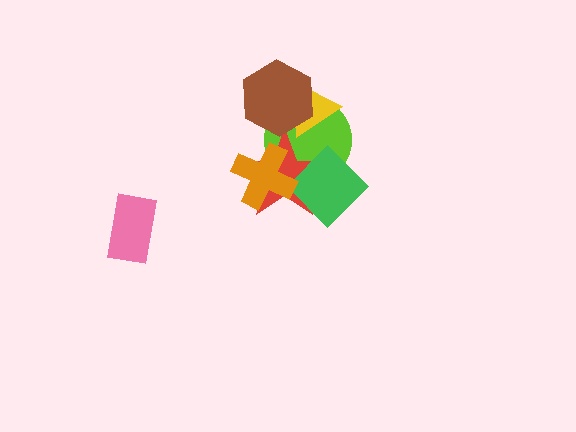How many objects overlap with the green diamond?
3 objects overlap with the green diamond.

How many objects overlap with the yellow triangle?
2 objects overlap with the yellow triangle.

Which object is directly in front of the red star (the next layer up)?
The green diamond is directly in front of the red star.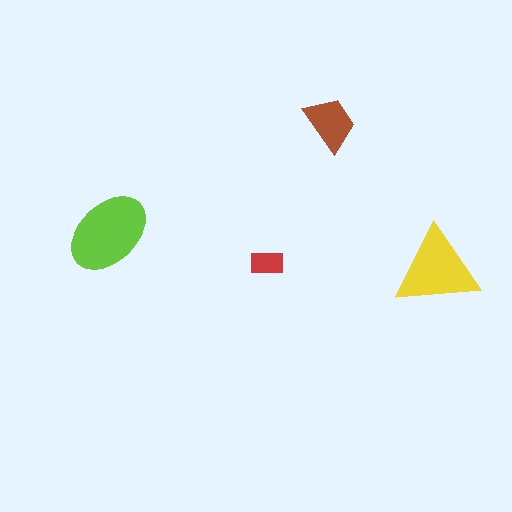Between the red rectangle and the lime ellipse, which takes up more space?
The lime ellipse.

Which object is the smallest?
The red rectangle.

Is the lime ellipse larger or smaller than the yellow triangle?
Larger.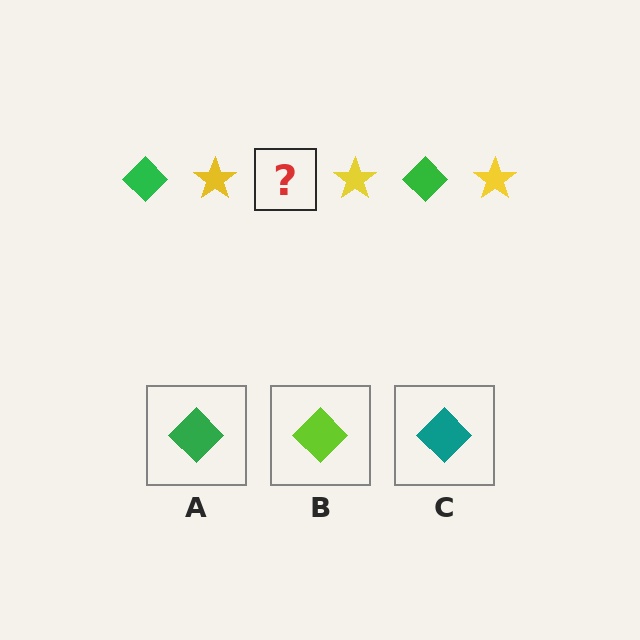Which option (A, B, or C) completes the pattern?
A.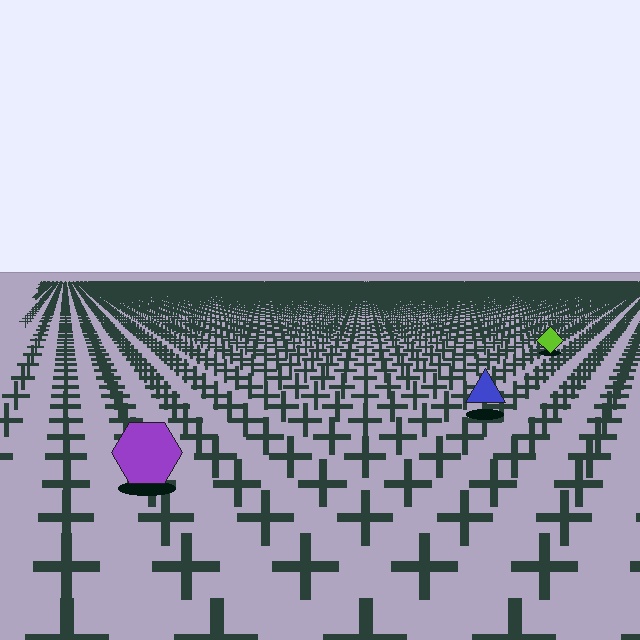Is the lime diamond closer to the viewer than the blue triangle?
No. The blue triangle is closer — you can tell from the texture gradient: the ground texture is coarser near it.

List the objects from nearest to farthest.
From nearest to farthest: the purple hexagon, the blue triangle, the lime diamond.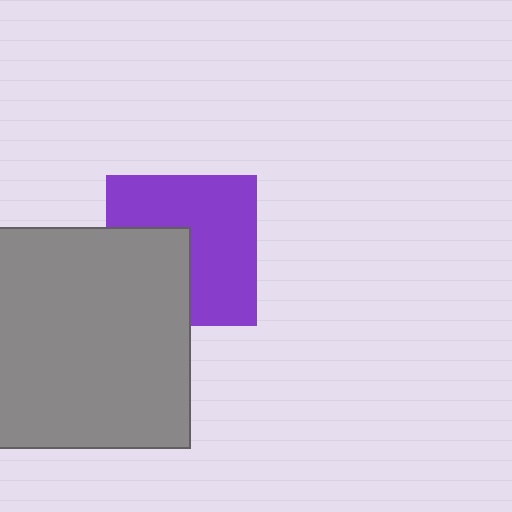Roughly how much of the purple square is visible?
About half of it is visible (roughly 63%).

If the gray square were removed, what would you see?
You would see the complete purple square.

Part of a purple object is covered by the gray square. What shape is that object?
It is a square.